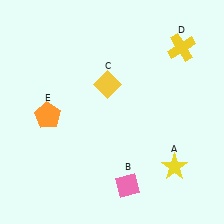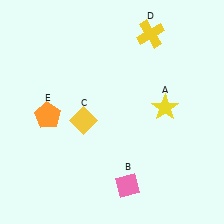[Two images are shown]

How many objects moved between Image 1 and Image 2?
3 objects moved between the two images.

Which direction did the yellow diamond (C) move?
The yellow diamond (C) moved down.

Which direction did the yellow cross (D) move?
The yellow cross (D) moved left.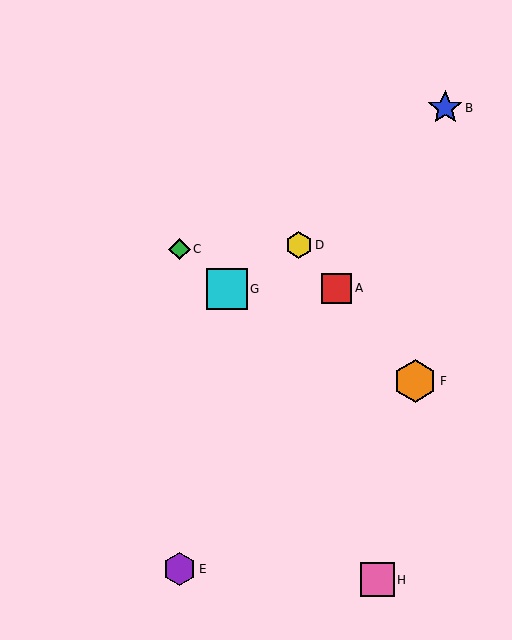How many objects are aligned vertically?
2 objects (C, E) are aligned vertically.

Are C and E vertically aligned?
Yes, both are at x≈180.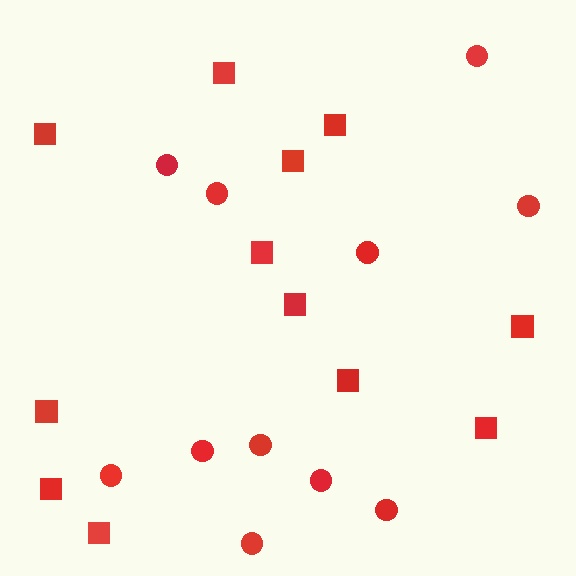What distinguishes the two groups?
There are 2 groups: one group of squares (12) and one group of circles (11).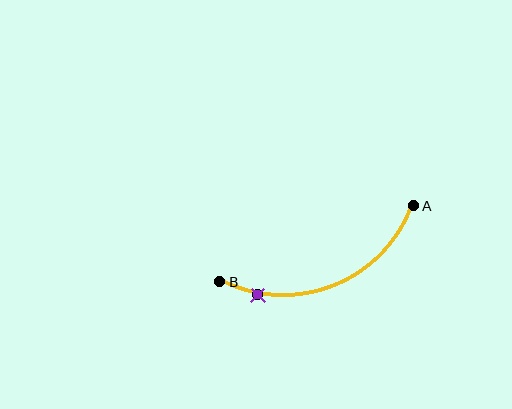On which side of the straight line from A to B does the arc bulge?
The arc bulges below the straight line connecting A and B.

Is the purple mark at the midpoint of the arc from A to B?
No. The purple mark lies on the arc but is closer to endpoint B. The arc midpoint would be at the point on the curve equidistant along the arc from both A and B.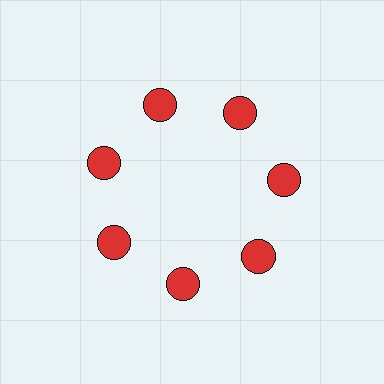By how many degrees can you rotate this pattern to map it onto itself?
The pattern maps onto itself every 51 degrees of rotation.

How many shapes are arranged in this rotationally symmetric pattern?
There are 7 shapes, arranged in 7 groups of 1.